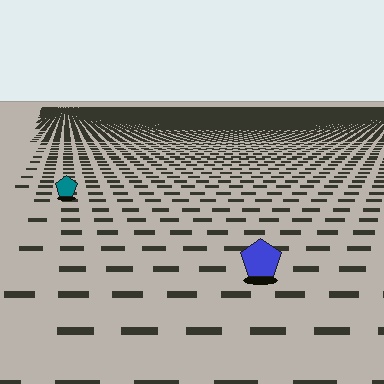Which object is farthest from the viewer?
The teal pentagon is farthest from the viewer. It appears smaller and the ground texture around it is denser.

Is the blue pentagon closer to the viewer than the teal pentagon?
Yes. The blue pentagon is closer — you can tell from the texture gradient: the ground texture is coarser near it.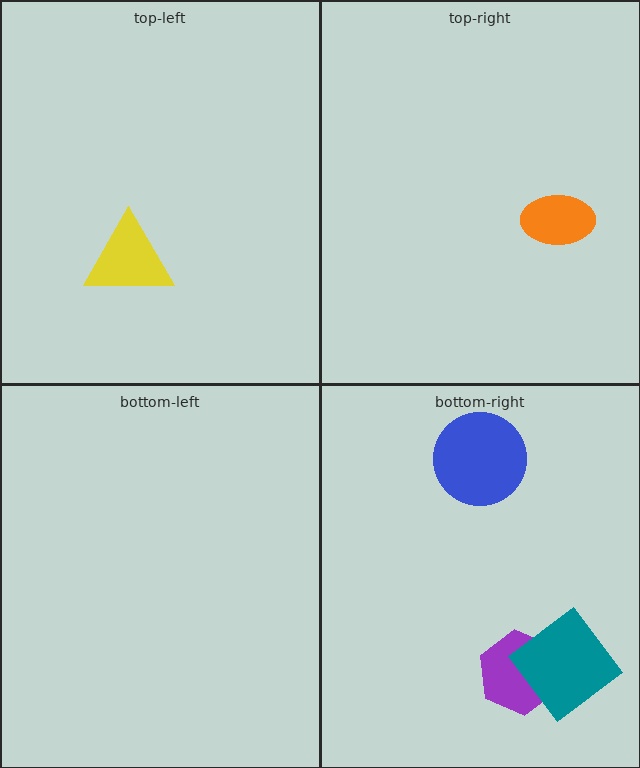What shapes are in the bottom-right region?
The purple hexagon, the teal diamond, the blue circle.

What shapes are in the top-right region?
The orange ellipse.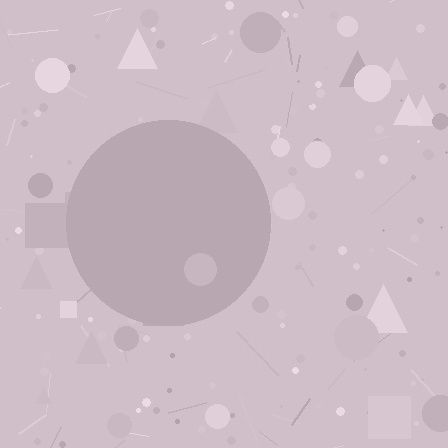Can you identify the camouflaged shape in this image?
The camouflaged shape is a circle.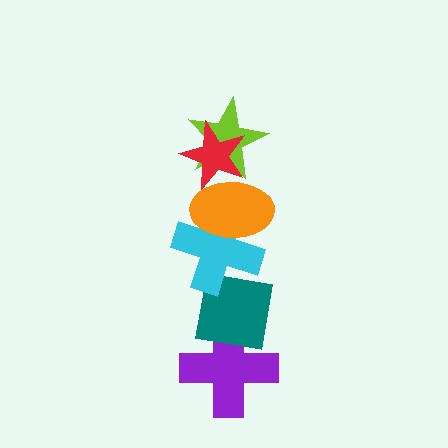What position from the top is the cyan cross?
The cyan cross is 4th from the top.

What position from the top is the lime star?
The lime star is 2nd from the top.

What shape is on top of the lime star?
The red star is on top of the lime star.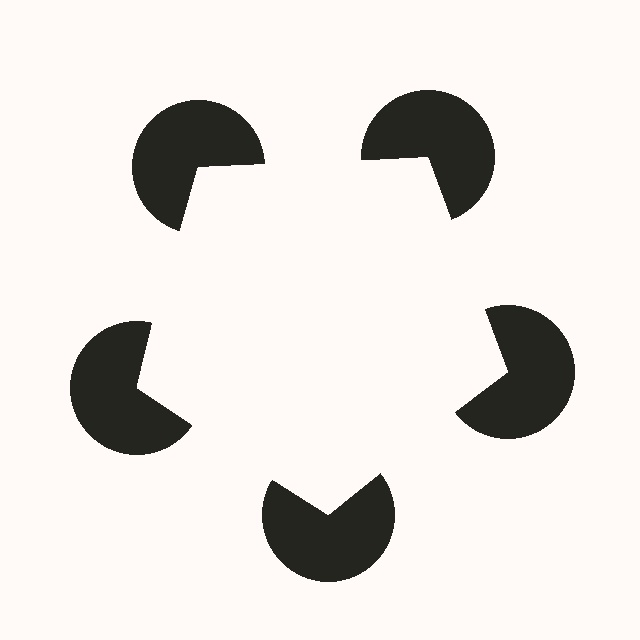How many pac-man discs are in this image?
There are 5 — one at each vertex of the illusory pentagon.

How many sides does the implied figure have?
5 sides.